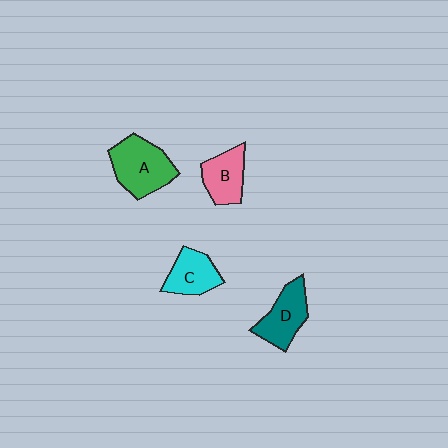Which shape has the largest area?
Shape A (green).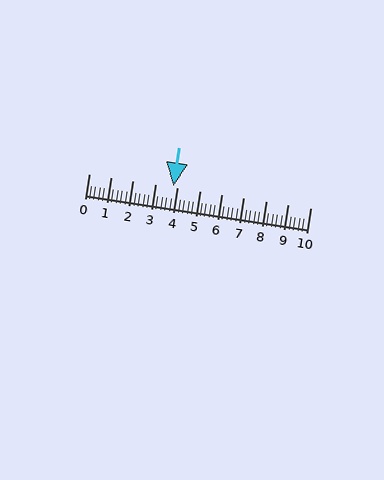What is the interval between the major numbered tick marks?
The major tick marks are spaced 1 units apart.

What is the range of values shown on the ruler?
The ruler shows values from 0 to 10.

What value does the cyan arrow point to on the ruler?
The cyan arrow points to approximately 3.8.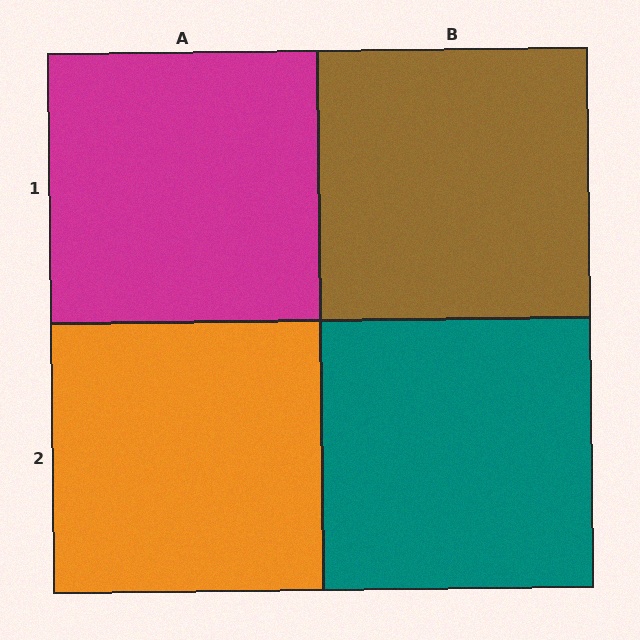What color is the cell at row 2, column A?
Orange.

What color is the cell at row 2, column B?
Teal.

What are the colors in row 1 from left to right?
Magenta, brown.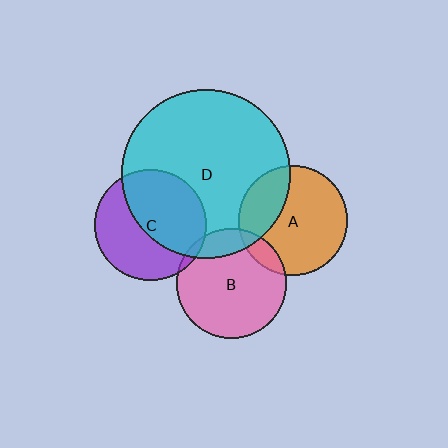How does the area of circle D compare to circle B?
Approximately 2.4 times.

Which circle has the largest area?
Circle D (cyan).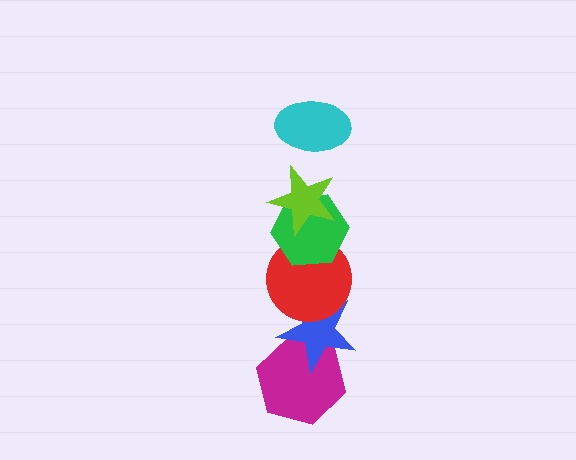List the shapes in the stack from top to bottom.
From top to bottom: the cyan ellipse, the lime star, the green hexagon, the red circle, the blue star, the magenta hexagon.